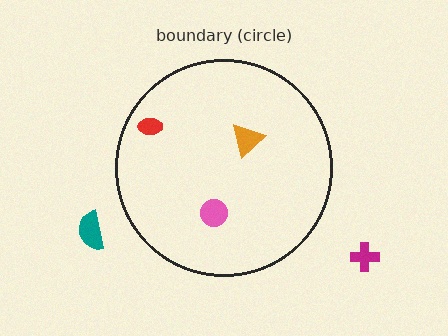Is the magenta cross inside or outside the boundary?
Outside.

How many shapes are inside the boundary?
3 inside, 2 outside.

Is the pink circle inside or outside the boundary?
Inside.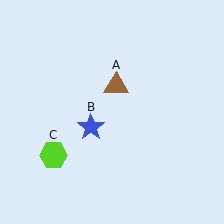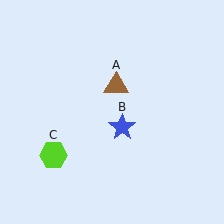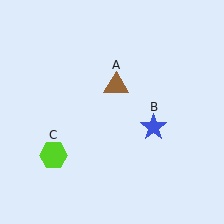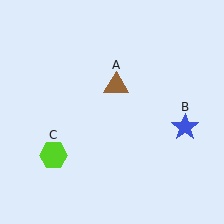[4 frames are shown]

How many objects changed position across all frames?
1 object changed position: blue star (object B).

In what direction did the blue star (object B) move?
The blue star (object B) moved right.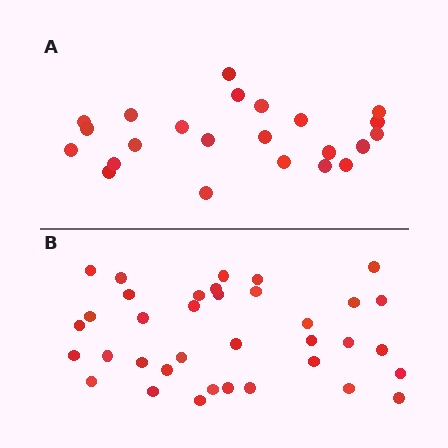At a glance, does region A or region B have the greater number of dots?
Region B (the bottom region) has more dots.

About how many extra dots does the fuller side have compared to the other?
Region B has approximately 15 more dots than region A.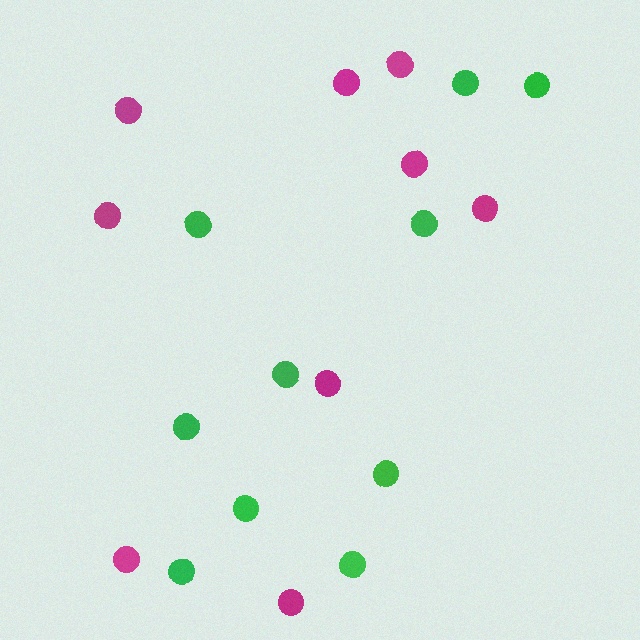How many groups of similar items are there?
There are 2 groups: one group of magenta circles (9) and one group of green circles (10).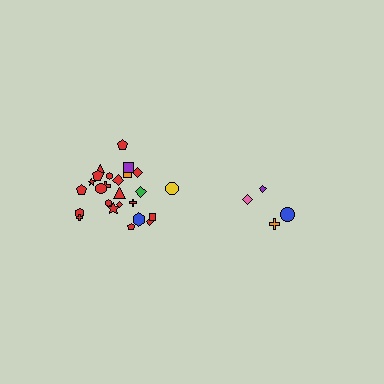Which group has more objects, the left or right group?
The left group.